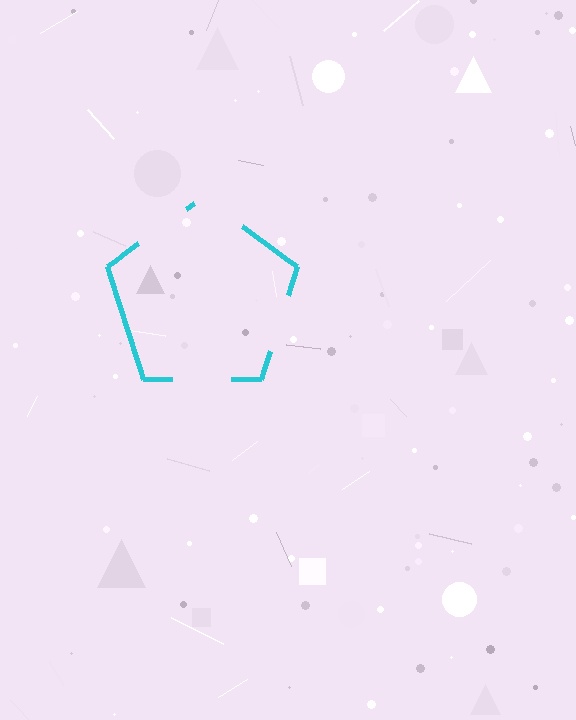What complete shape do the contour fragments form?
The contour fragments form a pentagon.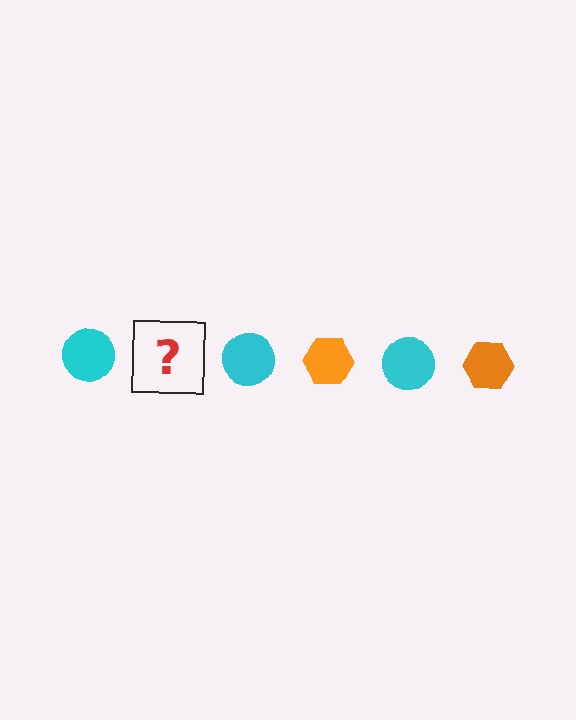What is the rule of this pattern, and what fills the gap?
The rule is that the pattern alternates between cyan circle and orange hexagon. The gap should be filled with an orange hexagon.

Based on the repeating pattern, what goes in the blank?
The blank should be an orange hexagon.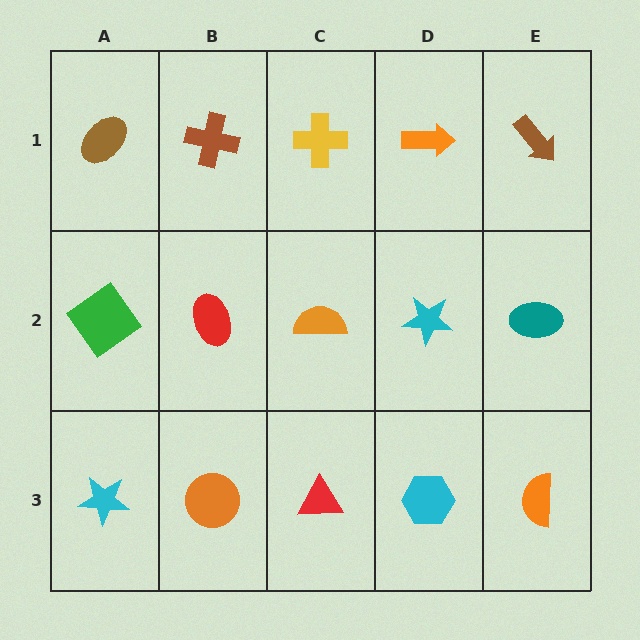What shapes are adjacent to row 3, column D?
A cyan star (row 2, column D), a red triangle (row 3, column C), an orange semicircle (row 3, column E).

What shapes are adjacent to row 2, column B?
A brown cross (row 1, column B), an orange circle (row 3, column B), a green diamond (row 2, column A), an orange semicircle (row 2, column C).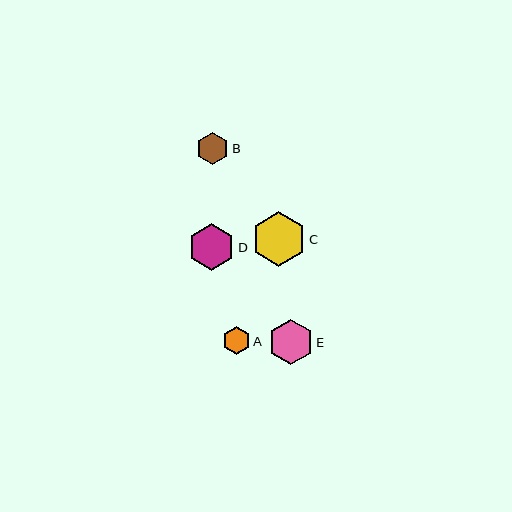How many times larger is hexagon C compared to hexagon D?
Hexagon C is approximately 1.2 times the size of hexagon D.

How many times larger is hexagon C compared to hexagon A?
Hexagon C is approximately 1.9 times the size of hexagon A.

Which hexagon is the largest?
Hexagon C is the largest with a size of approximately 54 pixels.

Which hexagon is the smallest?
Hexagon A is the smallest with a size of approximately 28 pixels.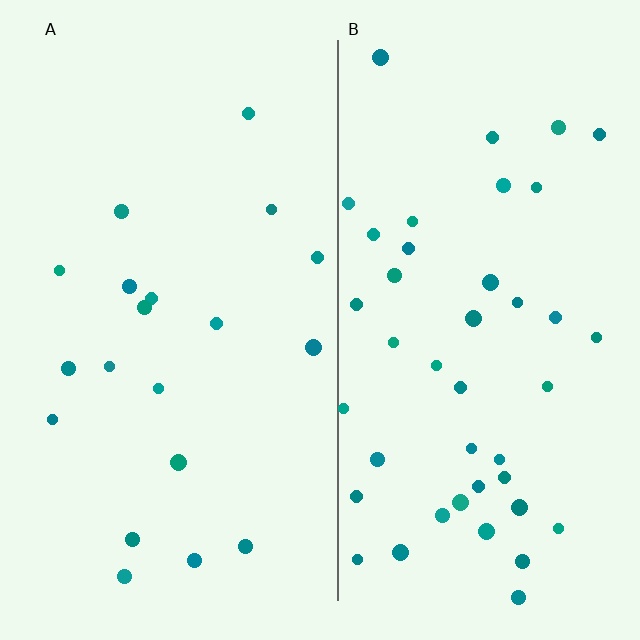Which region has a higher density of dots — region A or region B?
B (the right).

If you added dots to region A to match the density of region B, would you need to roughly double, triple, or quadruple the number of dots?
Approximately double.